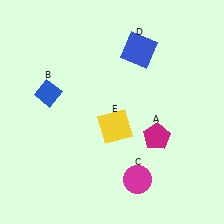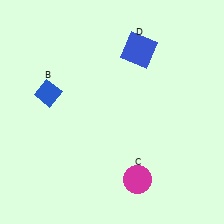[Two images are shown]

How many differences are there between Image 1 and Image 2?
There are 2 differences between the two images.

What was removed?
The yellow square (E), the magenta pentagon (A) were removed in Image 2.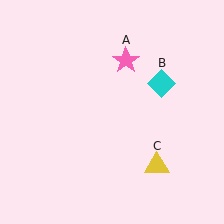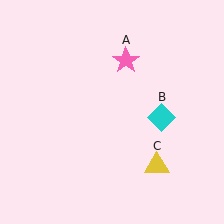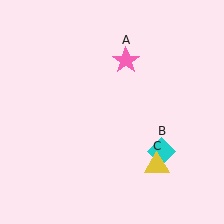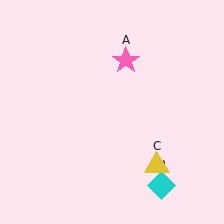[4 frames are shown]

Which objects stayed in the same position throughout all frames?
Pink star (object A) and yellow triangle (object C) remained stationary.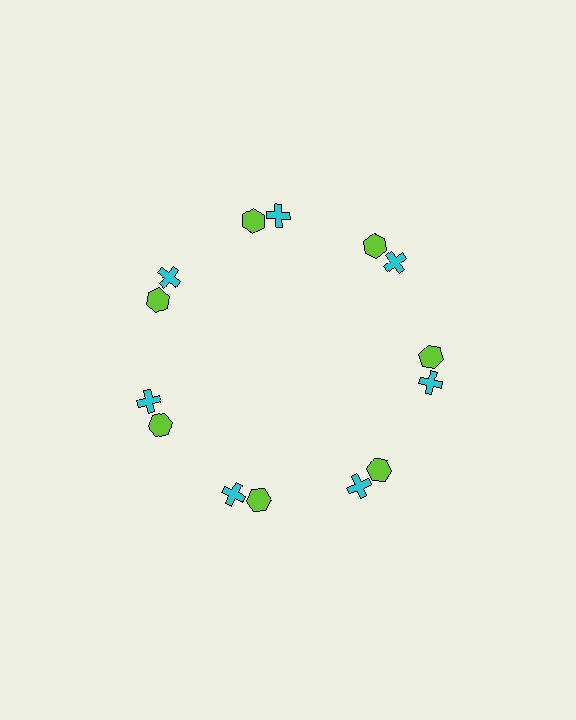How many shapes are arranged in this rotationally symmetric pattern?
There are 14 shapes, arranged in 7 groups of 2.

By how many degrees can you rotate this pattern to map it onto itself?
The pattern maps onto itself every 51 degrees of rotation.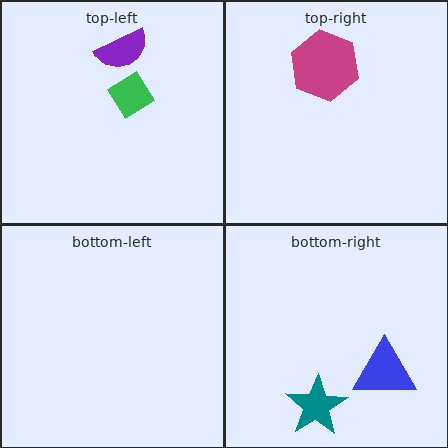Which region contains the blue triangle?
The bottom-right region.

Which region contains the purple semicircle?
The top-left region.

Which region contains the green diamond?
The top-left region.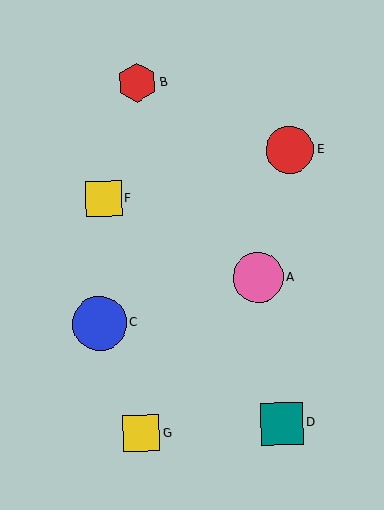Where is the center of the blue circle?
The center of the blue circle is at (100, 323).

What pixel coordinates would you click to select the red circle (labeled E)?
Click at (290, 150) to select the red circle E.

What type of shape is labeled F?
Shape F is a yellow square.